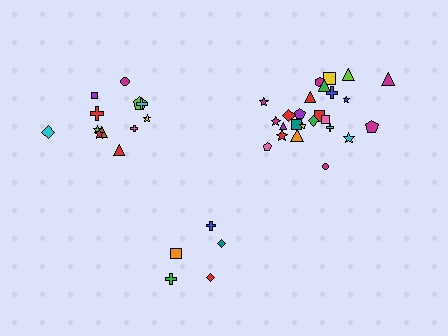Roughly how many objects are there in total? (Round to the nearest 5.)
Roughly 40 objects in total.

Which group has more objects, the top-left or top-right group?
The top-right group.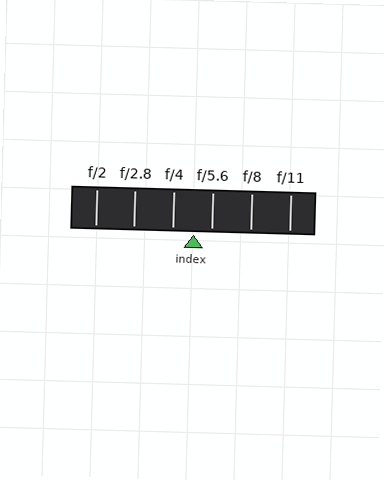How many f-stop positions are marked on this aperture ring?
There are 6 f-stop positions marked.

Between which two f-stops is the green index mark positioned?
The index mark is between f/4 and f/5.6.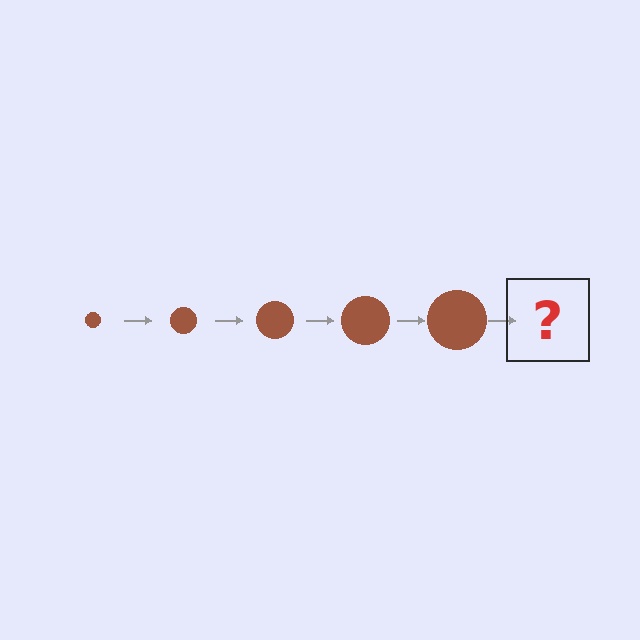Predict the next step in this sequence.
The next step is a brown circle, larger than the previous one.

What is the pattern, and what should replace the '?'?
The pattern is that the circle gets progressively larger each step. The '?' should be a brown circle, larger than the previous one.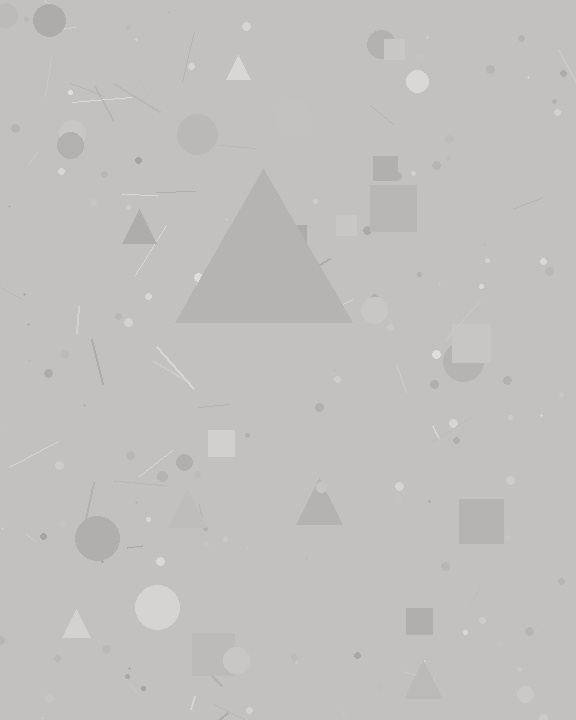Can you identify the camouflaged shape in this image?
The camouflaged shape is a triangle.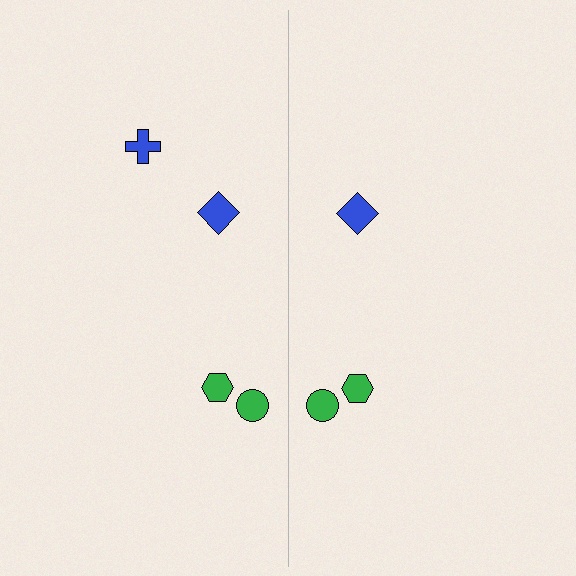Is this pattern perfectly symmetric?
No, the pattern is not perfectly symmetric. A blue cross is missing from the right side.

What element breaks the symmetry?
A blue cross is missing from the right side.